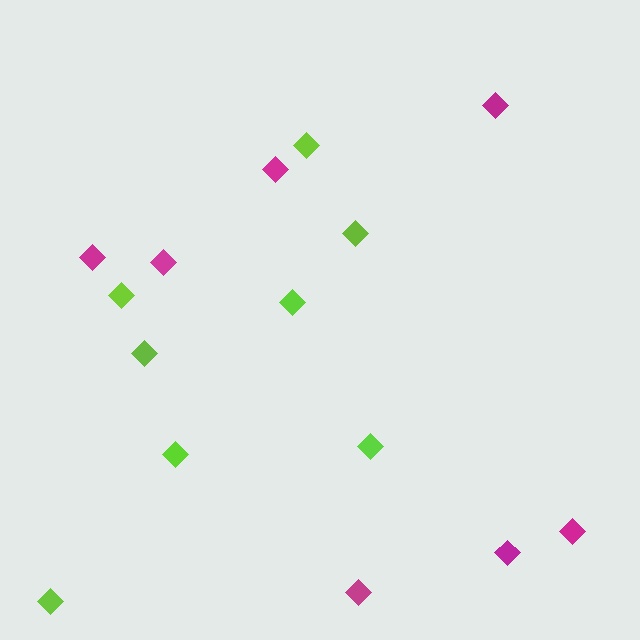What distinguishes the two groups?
There are 2 groups: one group of lime diamonds (8) and one group of magenta diamonds (7).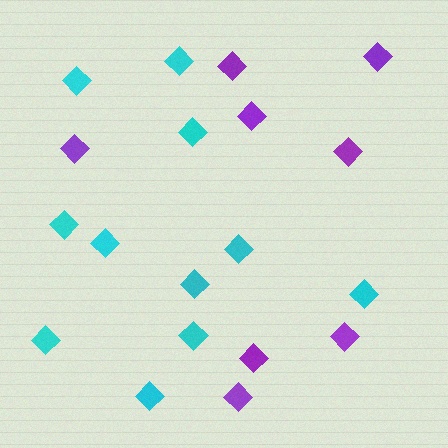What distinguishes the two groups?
There are 2 groups: one group of cyan diamonds (11) and one group of purple diamonds (8).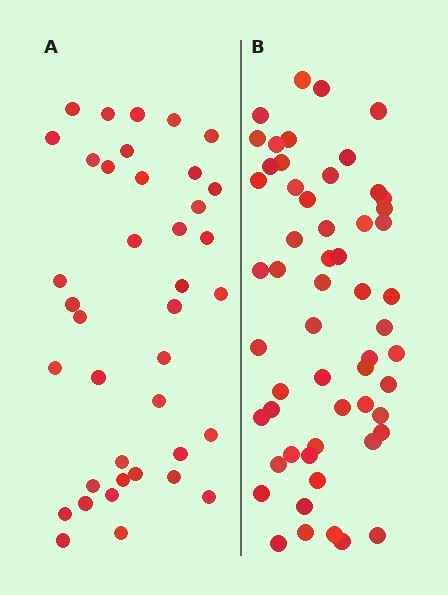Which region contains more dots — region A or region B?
Region B (the right region) has more dots.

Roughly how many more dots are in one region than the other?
Region B has approximately 15 more dots than region A.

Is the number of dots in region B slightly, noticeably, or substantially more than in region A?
Region B has noticeably more, but not dramatically so. The ratio is roughly 1.4 to 1.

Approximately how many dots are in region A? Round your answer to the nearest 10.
About 40 dots. (The exact count is 39, which rounds to 40.)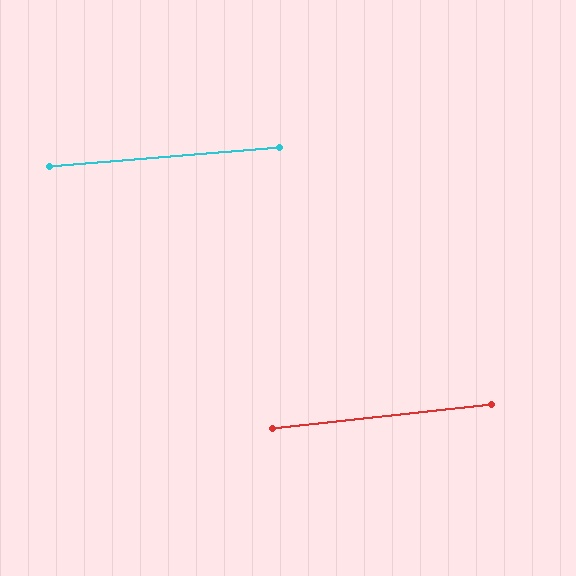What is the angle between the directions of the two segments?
Approximately 2 degrees.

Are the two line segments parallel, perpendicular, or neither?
Parallel — their directions differ by only 1.7°.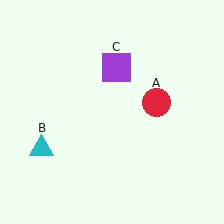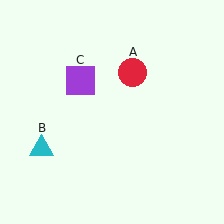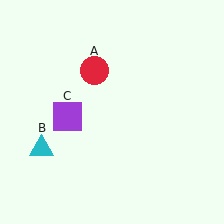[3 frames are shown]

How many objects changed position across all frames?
2 objects changed position: red circle (object A), purple square (object C).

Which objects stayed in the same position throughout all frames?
Cyan triangle (object B) remained stationary.